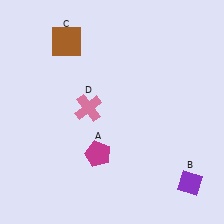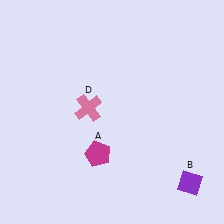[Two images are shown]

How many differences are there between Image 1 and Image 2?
There is 1 difference between the two images.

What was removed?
The brown square (C) was removed in Image 2.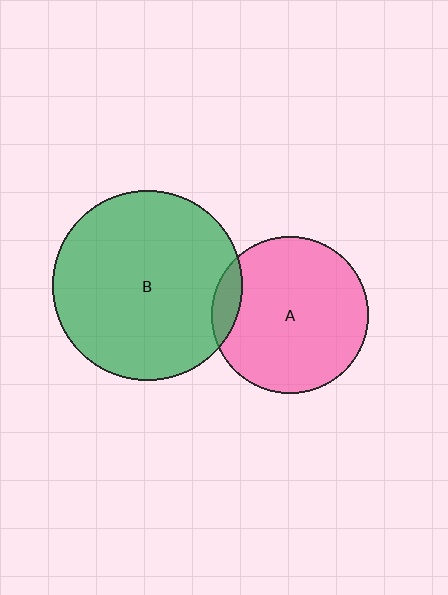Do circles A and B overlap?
Yes.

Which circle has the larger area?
Circle B (green).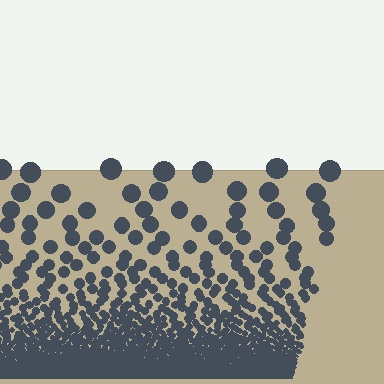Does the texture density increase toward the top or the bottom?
Density increases toward the bottom.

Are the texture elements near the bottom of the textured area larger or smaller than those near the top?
Smaller. The gradient is inverted — elements near the bottom are smaller and denser.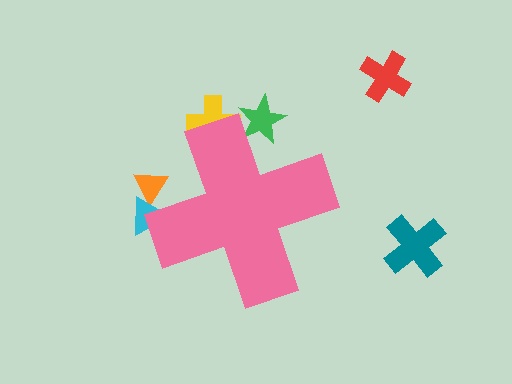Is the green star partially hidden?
Yes, the green star is partially hidden behind the pink cross.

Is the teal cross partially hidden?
No, the teal cross is fully visible.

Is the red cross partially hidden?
No, the red cross is fully visible.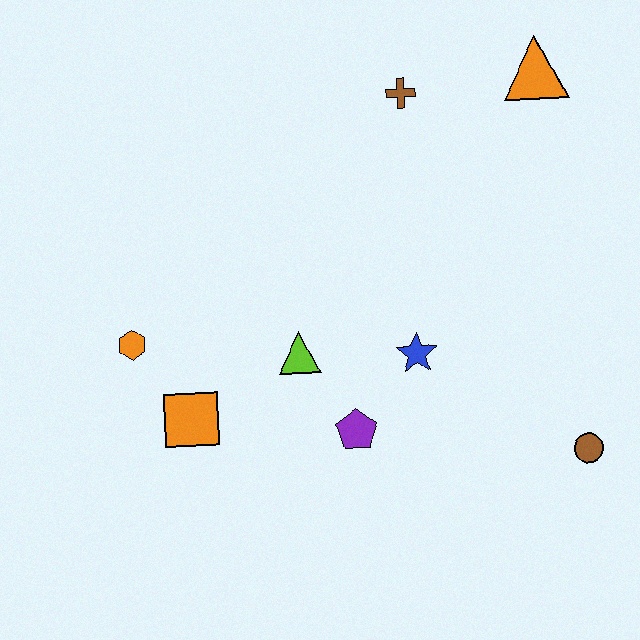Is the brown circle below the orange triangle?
Yes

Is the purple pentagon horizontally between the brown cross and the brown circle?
No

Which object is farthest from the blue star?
The orange triangle is farthest from the blue star.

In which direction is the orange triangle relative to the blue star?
The orange triangle is above the blue star.